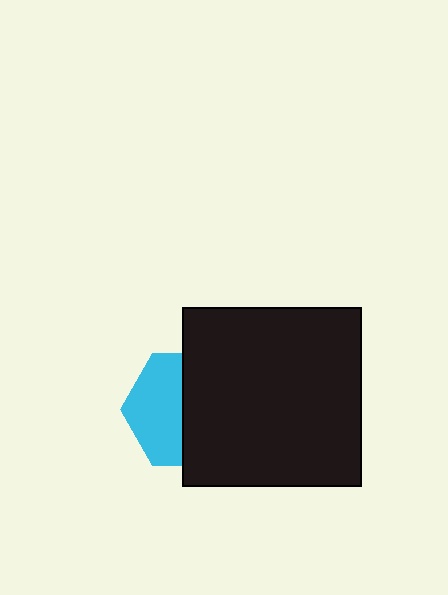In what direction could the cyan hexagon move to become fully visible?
The cyan hexagon could move left. That would shift it out from behind the black square entirely.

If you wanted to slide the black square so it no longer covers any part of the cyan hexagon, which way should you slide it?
Slide it right — that is the most direct way to separate the two shapes.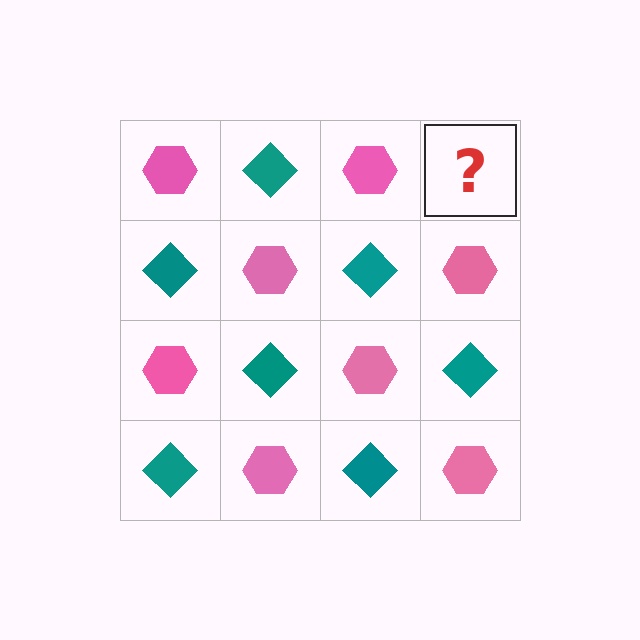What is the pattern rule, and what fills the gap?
The rule is that it alternates pink hexagon and teal diamond in a checkerboard pattern. The gap should be filled with a teal diamond.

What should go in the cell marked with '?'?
The missing cell should contain a teal diamond.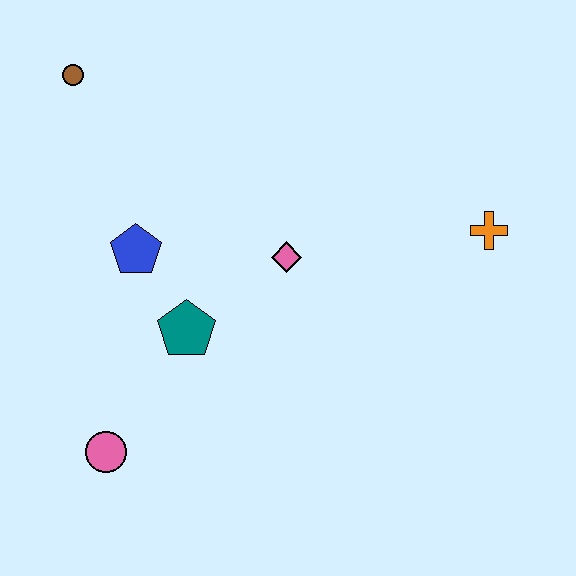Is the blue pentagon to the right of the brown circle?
Yes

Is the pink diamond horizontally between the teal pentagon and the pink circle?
No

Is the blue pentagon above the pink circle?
Yes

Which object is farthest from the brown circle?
The orange cross is farthest from the brown circle.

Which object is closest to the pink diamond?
The teal pentagon is closest to the pink diamond.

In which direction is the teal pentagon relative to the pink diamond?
The teal pentagon is to the left of the pink diamond.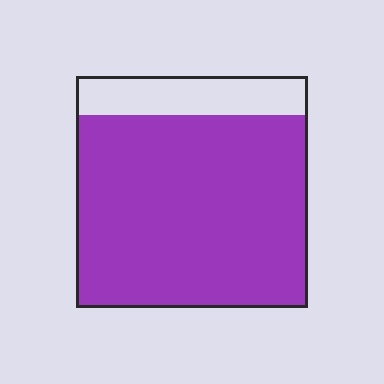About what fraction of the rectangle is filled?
About five sixths (5/6).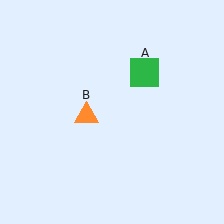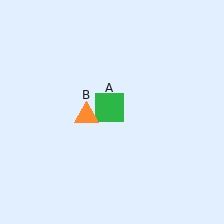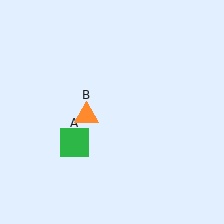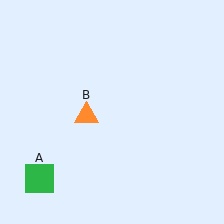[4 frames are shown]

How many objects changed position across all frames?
1 object changed position: green square (object A).